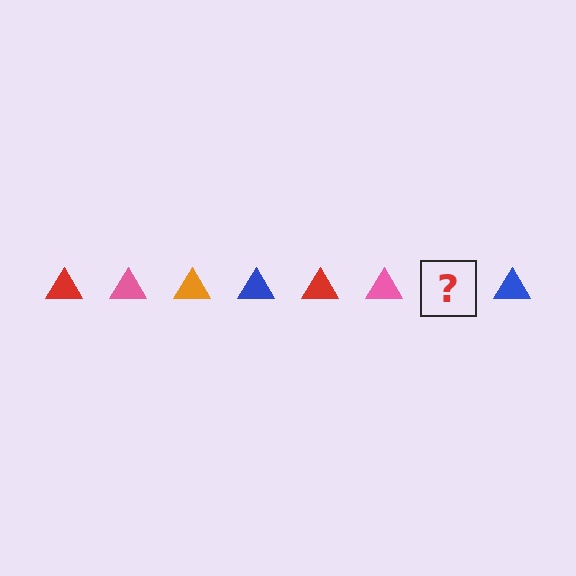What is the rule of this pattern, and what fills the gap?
The rule is that the pattern cycles through red, pink, orange, blue triangles. The gap should be filled with an orange triangle.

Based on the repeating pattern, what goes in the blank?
The blank should be an orange triangle.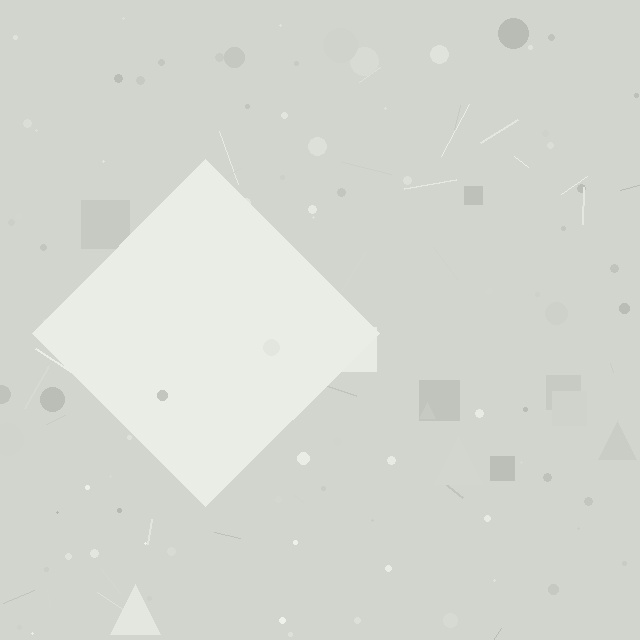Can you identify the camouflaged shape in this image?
The camouflaged shape is a diamond.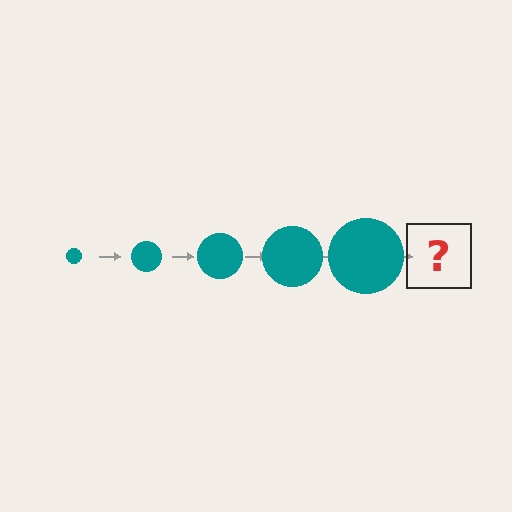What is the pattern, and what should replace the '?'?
The pattern is that the circle gets progressively larger each step. The '?' should be a teal circle, larger than the previous one.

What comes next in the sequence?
The next element should be a teal circle, larger than the previous one.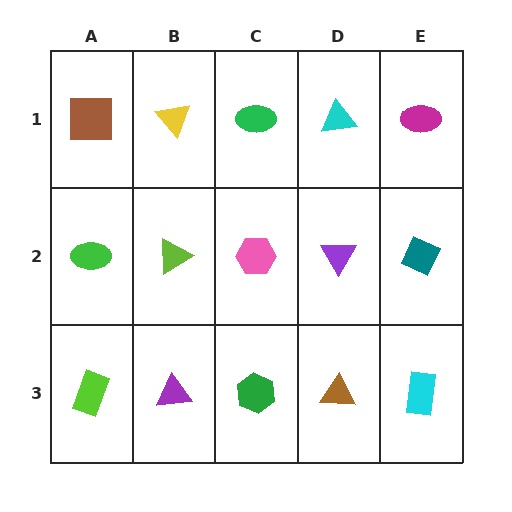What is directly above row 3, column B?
A lime triangle.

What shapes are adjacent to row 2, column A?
A brown square (row 1, column A), a lime rectangle (row 3, column A), a lime triangle (row 2, column B).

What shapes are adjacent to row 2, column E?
A magenta ellipse (row 1, column E), a cyan rectangle (row 3, column E), a purple triangle (row 2, column D).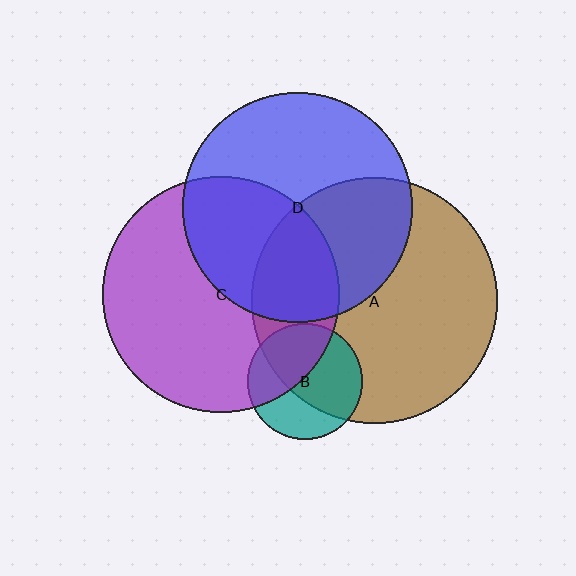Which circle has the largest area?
Circle A (brown).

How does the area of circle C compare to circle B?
Approximately 4.2 times.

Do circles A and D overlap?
Yes.